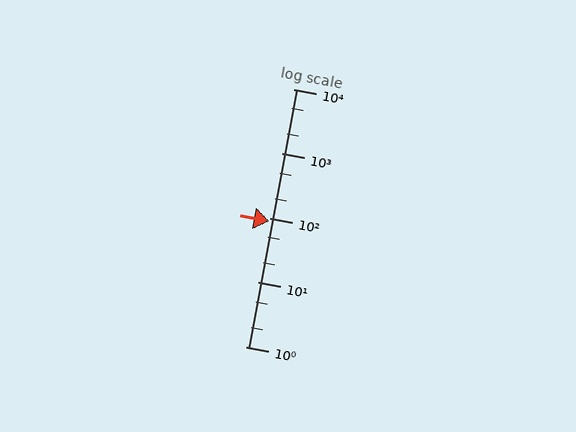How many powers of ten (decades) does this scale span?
The scale spans 4 decades, from 1 to 10000.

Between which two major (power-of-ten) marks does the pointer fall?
The pointer is between 10 and 100.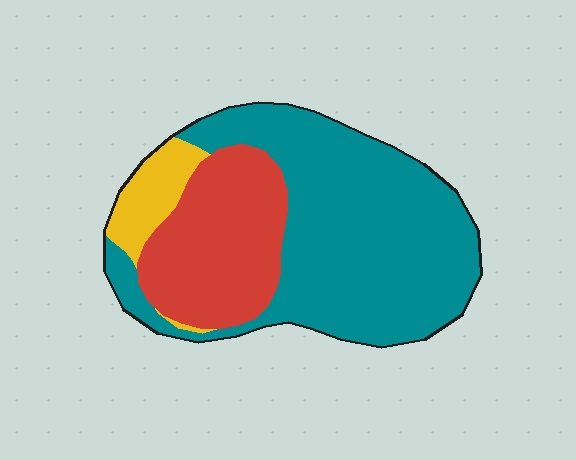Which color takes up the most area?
Teal, at roughly 65%.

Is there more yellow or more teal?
Teal.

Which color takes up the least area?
Yellow, at roughly 10%.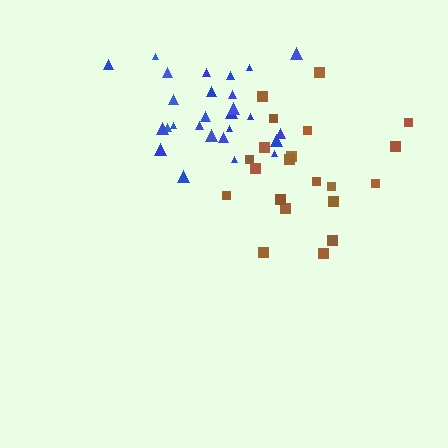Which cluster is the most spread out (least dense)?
Brown.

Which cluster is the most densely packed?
Blue.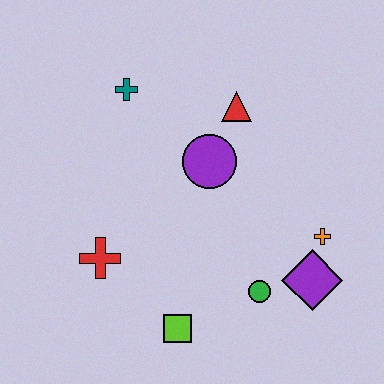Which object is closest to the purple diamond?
The orange cross is closest to the purple diamond.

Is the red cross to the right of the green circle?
No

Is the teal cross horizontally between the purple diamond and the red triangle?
No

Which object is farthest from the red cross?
The orange cross is farthest from the red cross.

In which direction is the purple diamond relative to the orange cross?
The purple diamond is below the orange cross.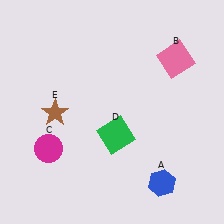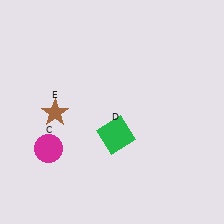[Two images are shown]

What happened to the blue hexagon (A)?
The blue hexagon (A) was removed in Image 2. It was in the bottom-right area of Image 1.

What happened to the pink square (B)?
The pink square (B) was removed in Image 2. It was in the top-right area of Image 1.